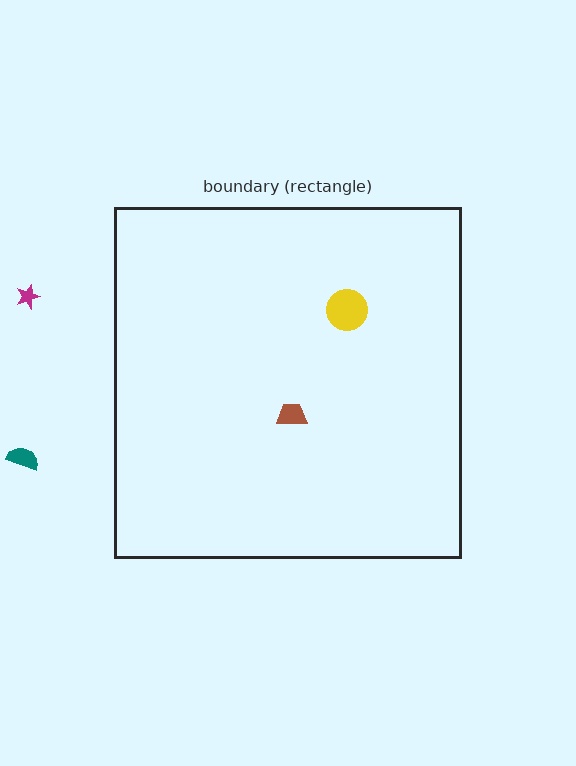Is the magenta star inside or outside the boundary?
Outside.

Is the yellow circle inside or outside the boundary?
Inside.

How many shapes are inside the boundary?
2 inside, 2 outside.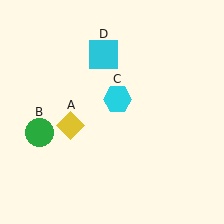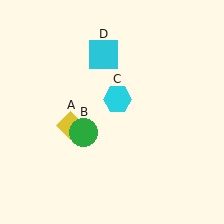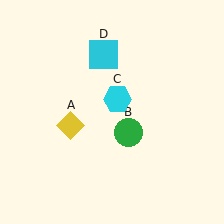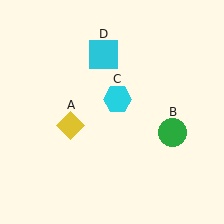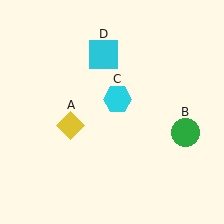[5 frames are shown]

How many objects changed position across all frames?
1 object changed position: green circle (object B).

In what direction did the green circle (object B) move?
The green circle (object B) moved right.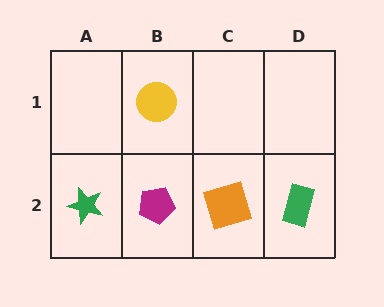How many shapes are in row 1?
1 shape.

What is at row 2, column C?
An orange square.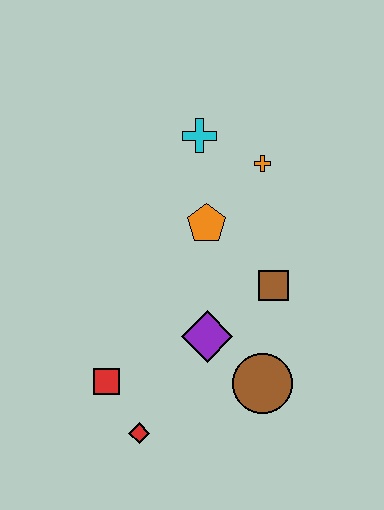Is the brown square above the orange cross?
No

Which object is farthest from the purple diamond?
The cyan cross is farthest from the purple diamond.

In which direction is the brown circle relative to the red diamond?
The brown circle is to the right of the red diamond.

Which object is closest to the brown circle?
The purple diamond is closest to the brown circle.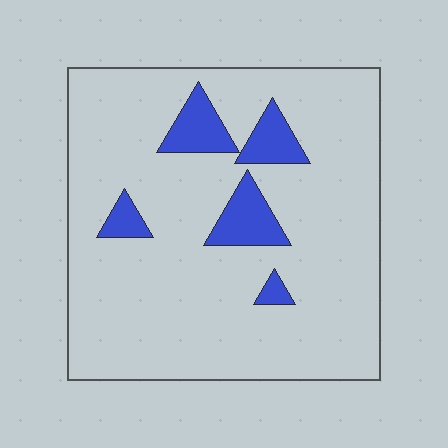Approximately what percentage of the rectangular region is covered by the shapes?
Approximately 10%.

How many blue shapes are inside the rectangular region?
5.